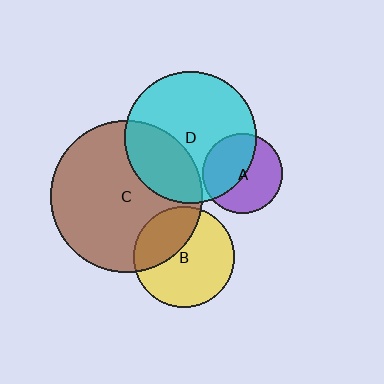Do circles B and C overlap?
Yes.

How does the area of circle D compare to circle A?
Approximately 2.7 times.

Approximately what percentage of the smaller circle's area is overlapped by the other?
Approximately 35%.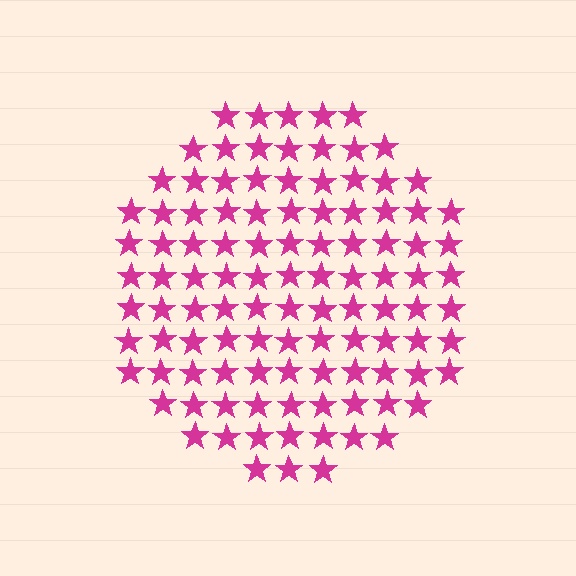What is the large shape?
The large shape is a circle.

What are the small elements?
The small elements are stars.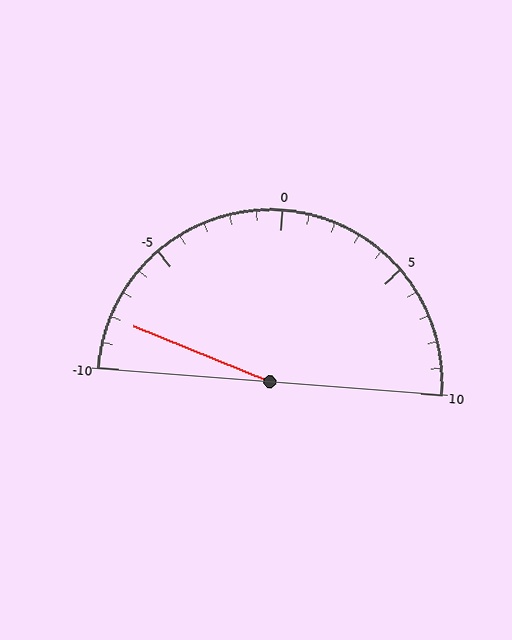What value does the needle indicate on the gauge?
The needle indicates approximately -8.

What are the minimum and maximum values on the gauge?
The gauge ranges from -10 to 10.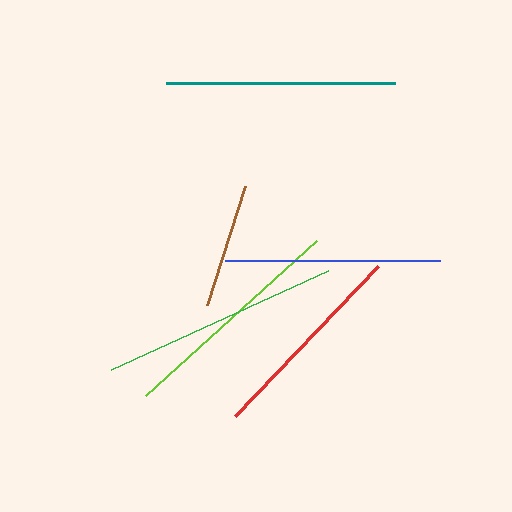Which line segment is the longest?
The green line is the longest at approximately 238 pixels.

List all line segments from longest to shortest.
From longest to shortest: green, lime, teal, blue, red, brown.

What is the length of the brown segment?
The brown segment is approximately 125 pixels long.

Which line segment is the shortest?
The brown line is the shortest at approximately 125 pixels.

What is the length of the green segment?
The green segment is approximately 238 pixels long.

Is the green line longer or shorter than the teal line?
The green line is longer than the teal line.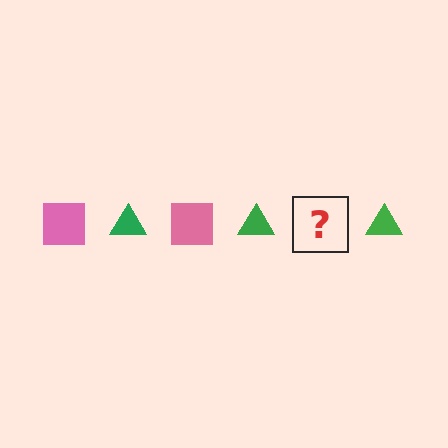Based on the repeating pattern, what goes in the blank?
The blank should be a pink square.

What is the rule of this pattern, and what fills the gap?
The rule is that the pattern alternates between pink square and green triangle. The gap should be filled with a pink square.